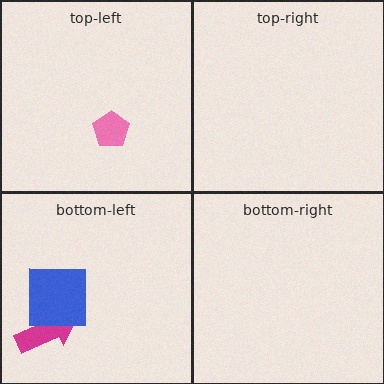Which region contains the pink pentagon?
The top-left region.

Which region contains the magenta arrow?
The bottom-left region.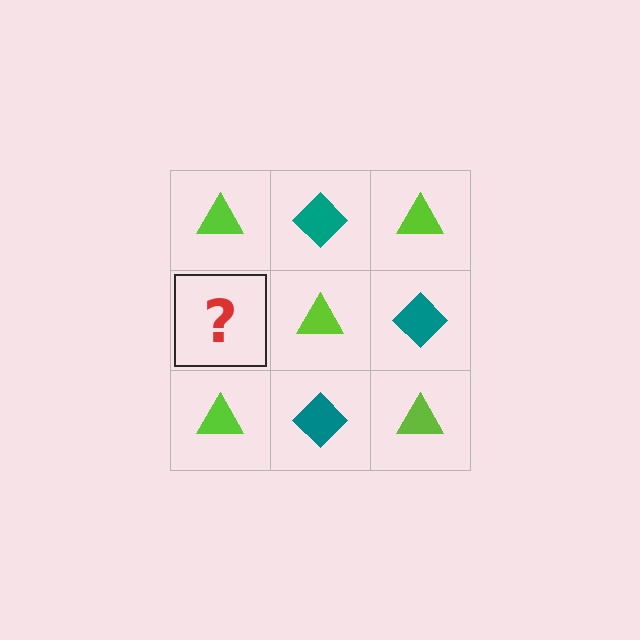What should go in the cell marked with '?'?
The missing cell should contain a teal diamond.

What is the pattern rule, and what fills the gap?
The rule is that it alternates lime triangle and teal diamond in a checkerboard pattern. The gap should be filled with a teal diamond.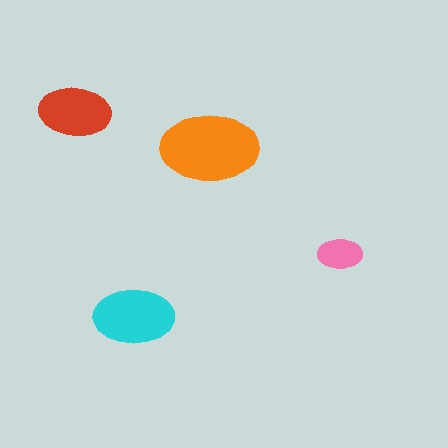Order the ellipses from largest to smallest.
the orange one, the cyan one, the red one, the pink one.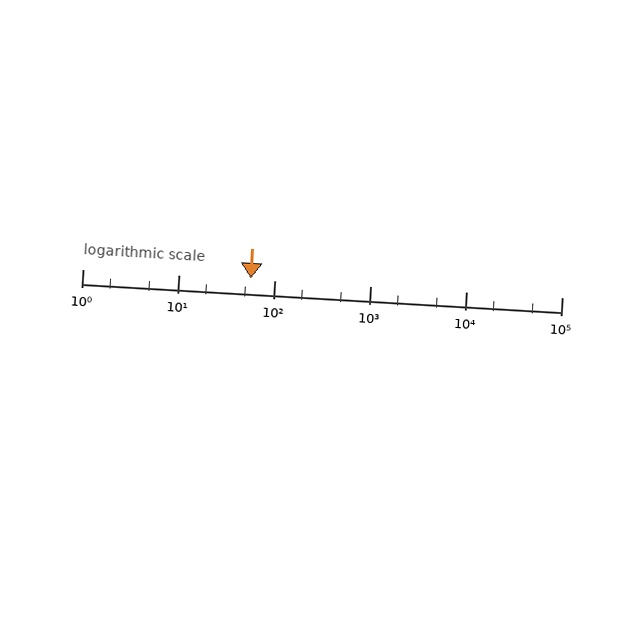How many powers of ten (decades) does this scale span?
The scale spans 5 decades, from 1 to 100000.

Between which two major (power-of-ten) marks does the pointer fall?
The pointer is between 10 and 100.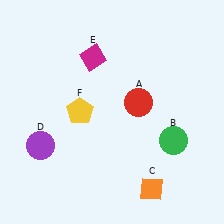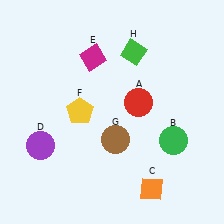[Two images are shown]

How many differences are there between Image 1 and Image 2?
There are 2 differences between the two images.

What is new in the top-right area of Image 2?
A green diamond (H) was added in the top-right area of Image 2.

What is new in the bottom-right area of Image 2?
A brown circle (G) was added in the bottom-right area of Image 2.